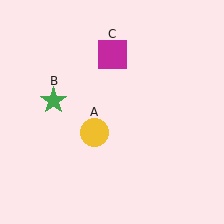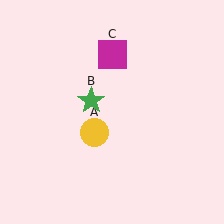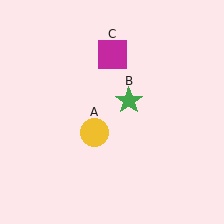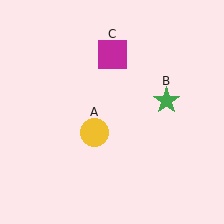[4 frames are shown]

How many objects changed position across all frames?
1 object changed position: green star (object B).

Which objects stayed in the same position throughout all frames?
Yellow circle (object A) and magenta square (object C) remained stationary.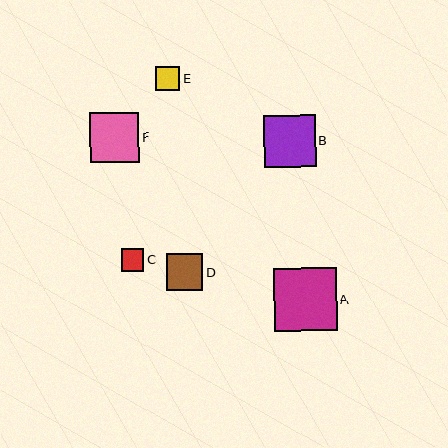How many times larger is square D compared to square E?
Square D is approximately 1.5 times the size of square E.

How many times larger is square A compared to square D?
Square A is approximately 1.7 times the size of square D.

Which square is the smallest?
Square C is the smallest with a size of approximately 22 pixels.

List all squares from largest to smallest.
From largest to smallest: A, B, F, D, E, C.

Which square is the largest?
Square A is the largest with a size of approximately 62 pixels.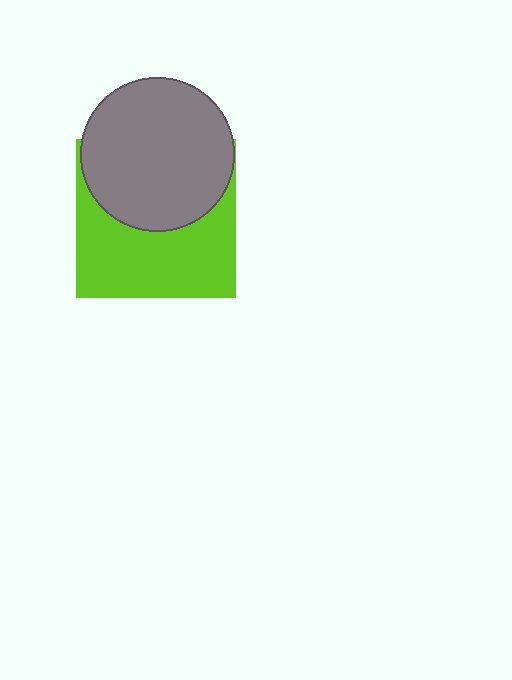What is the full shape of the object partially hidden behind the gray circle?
The partially hidden object is a lime square.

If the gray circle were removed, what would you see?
You would see the complete lime square.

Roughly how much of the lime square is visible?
About half of it is visible (roughly 54%).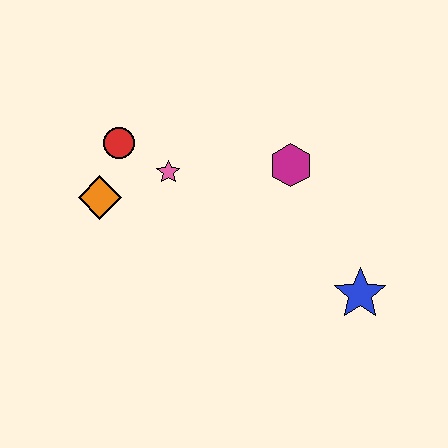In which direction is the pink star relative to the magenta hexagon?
The pink star is to the left of the magenta hexagon.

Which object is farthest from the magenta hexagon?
The orange diamond is farthest from the magenta hexagon.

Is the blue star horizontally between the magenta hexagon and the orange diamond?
No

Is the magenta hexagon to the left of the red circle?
No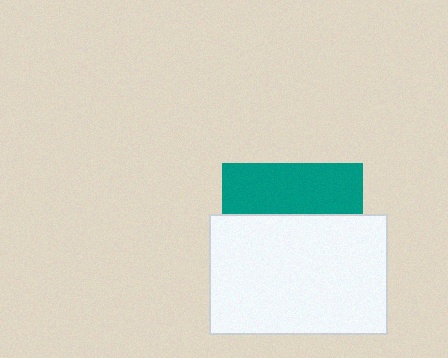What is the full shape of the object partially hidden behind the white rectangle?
The partially hidden object is a teal square.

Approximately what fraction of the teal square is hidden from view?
Roughly 65% of the teal square is hidden behind the white rectangle.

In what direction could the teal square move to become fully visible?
The teal square could move up. That would shift it out from behind the white rectangle entirely.